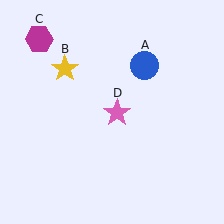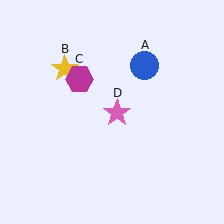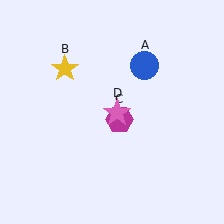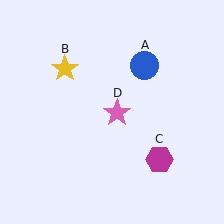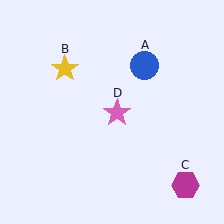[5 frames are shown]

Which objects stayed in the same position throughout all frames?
Blue circle (object A) and yellow star (object B) and pink star (object D) remained stationary.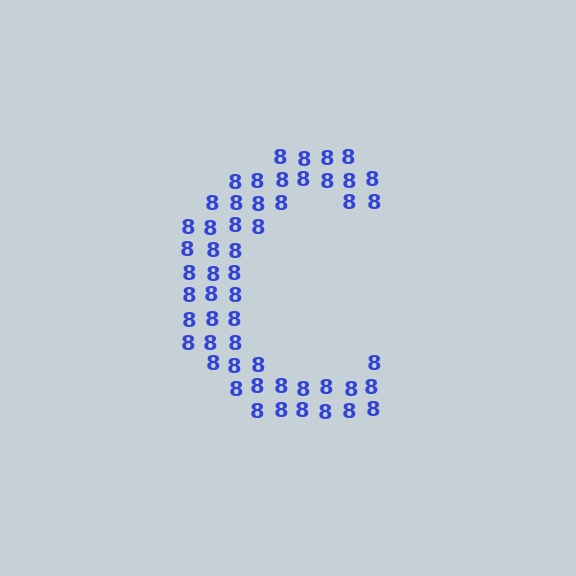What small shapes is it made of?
It is made of small digit 8's.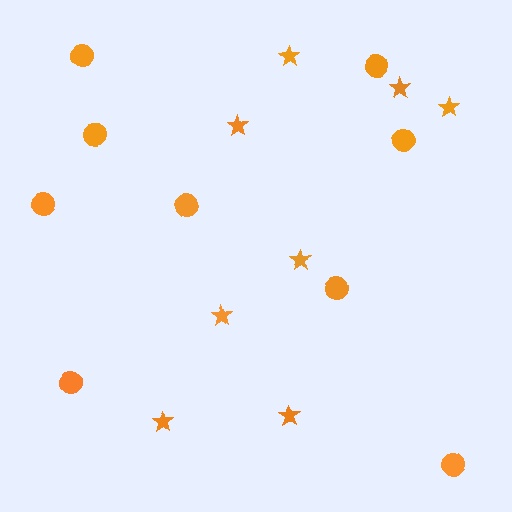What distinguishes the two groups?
There are 2 groups: one group of circles (9) and one group of stars (8).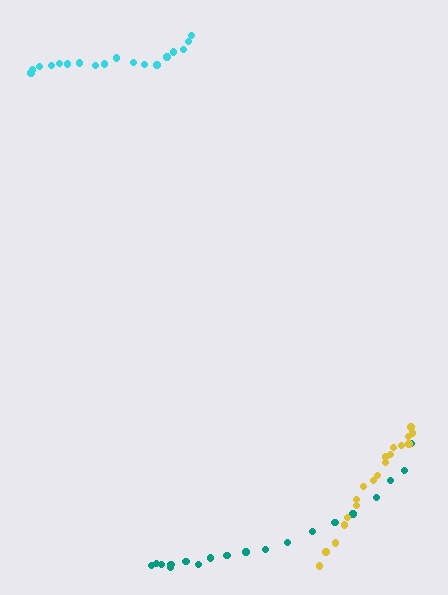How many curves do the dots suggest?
There are 3 distinct paths.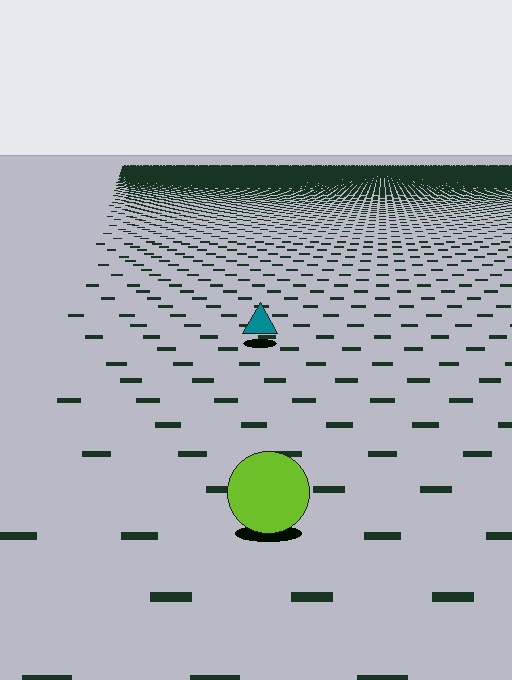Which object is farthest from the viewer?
The teal triangle is farthest from the viewer. It appears smaller and the ground texture around it is denser.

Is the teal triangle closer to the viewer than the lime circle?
No. The lime circle is closer — you can tell from the texture gradient: the ground texture is coarser near it.